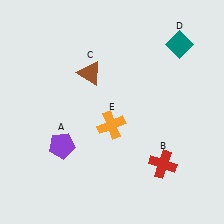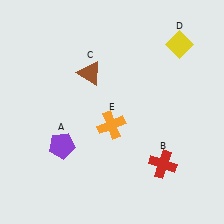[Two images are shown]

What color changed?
The diamond (D) changed from teal in Image 1 to yellow in Image 2.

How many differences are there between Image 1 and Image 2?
There is 1 difference between the two images.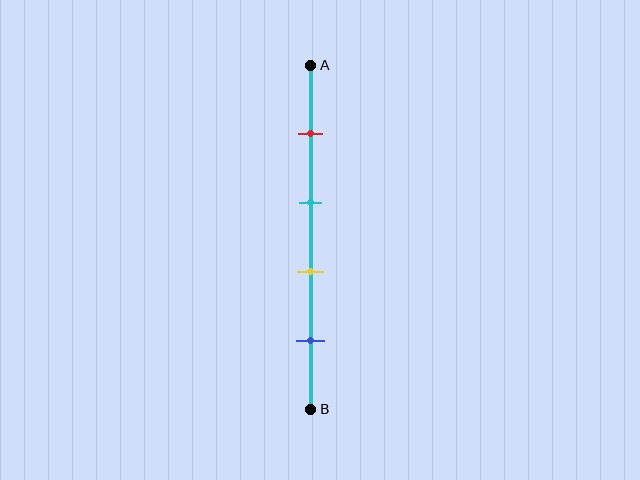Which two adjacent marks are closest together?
The cyan and yellow marks are the closest adjacent pair.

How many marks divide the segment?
There are 4 marks dividing the segment.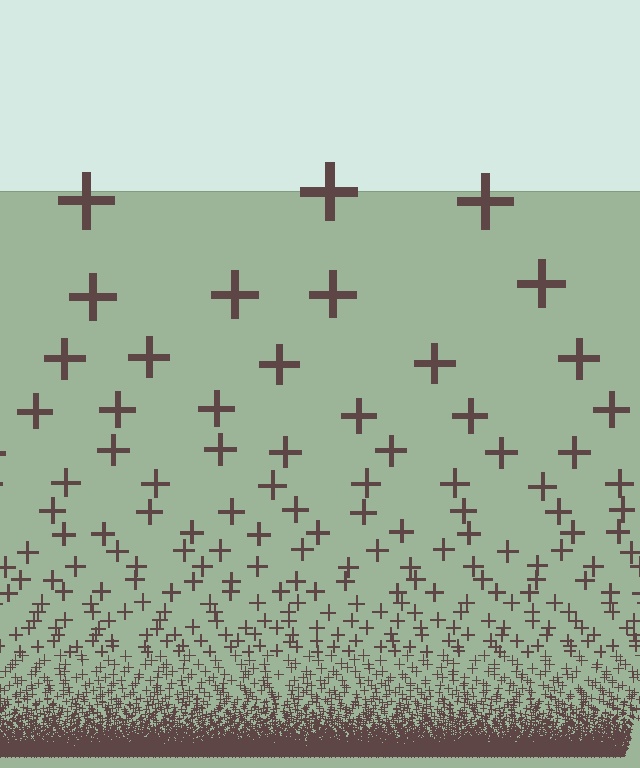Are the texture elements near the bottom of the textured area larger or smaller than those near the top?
Smaller. The gradient is inverted — elements near the bottom are smaller and denser.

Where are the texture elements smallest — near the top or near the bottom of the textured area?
Near the bottom.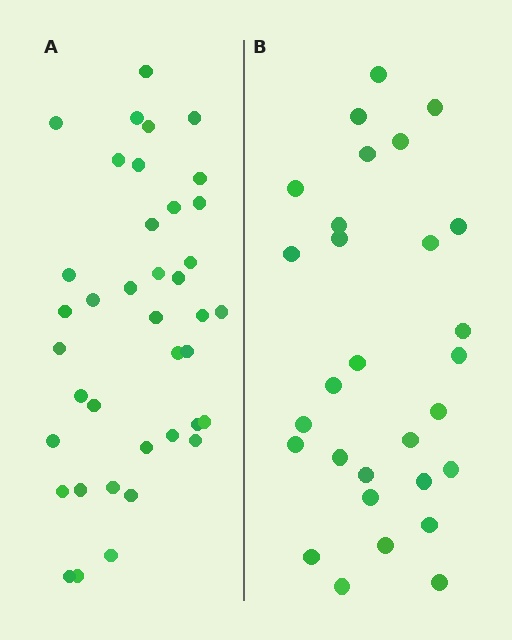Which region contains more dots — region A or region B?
Region A (the left region) has more dots.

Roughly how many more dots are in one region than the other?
Region A has roughly 10 or so more dots than region B.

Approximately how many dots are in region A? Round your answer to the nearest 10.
About 40 dots. (The exact count is 39, which rounds to 40.)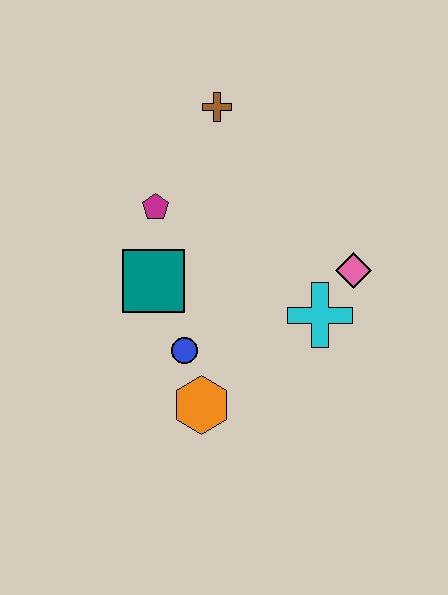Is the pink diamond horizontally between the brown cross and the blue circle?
No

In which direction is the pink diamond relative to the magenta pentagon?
The pink diamond is to the right of the magenta pentagon.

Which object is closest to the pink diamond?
The cyan cross is closest to the pink diamond.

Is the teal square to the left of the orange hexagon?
Yes